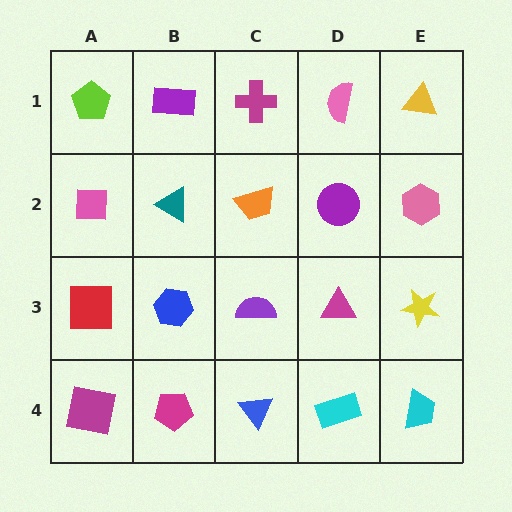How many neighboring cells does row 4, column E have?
2.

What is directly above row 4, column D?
A magenta triangle.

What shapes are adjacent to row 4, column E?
A yellow star (row 3, column E), a cyan rectangle (row 4, column D).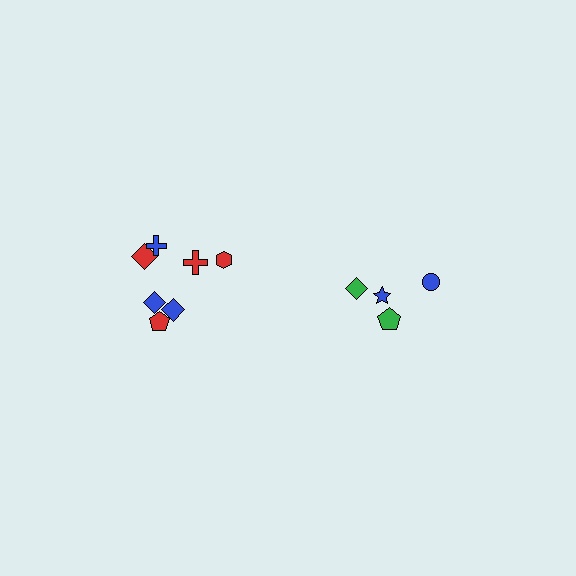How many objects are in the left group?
There are 7 objects.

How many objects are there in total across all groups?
There are 11 objects.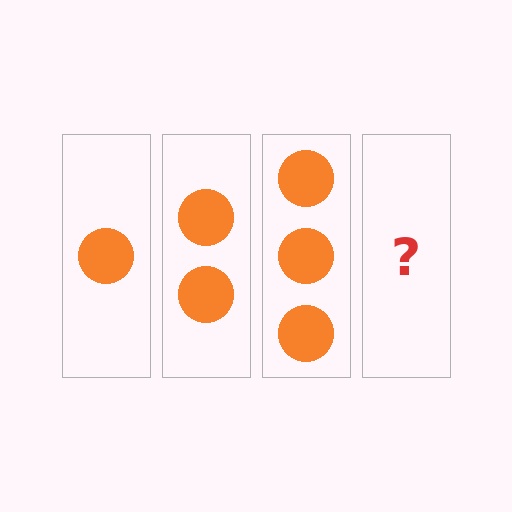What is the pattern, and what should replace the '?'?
The pattern is that each step adds one more circle. The '?' should be 4 circles.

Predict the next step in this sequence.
The next step is 4 circles.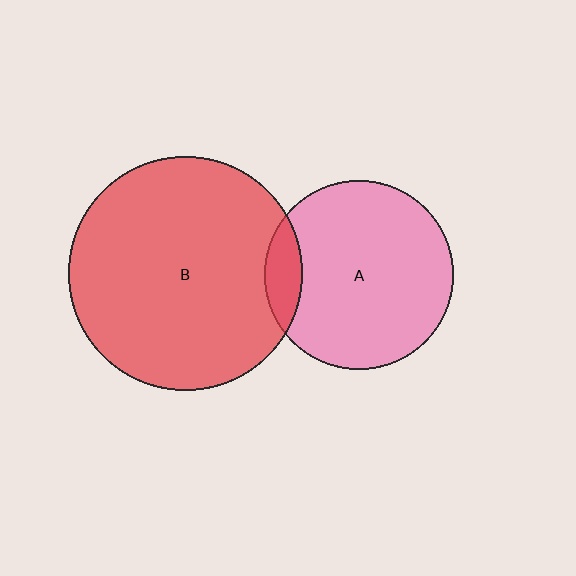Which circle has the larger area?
Circle B (red).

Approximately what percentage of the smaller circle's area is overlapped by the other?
Approximately 10%.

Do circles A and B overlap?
Yes.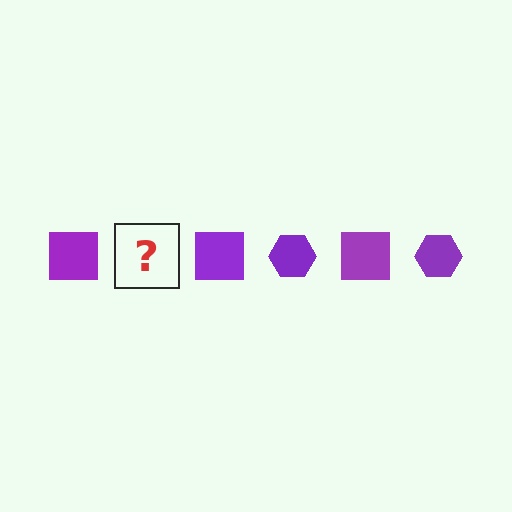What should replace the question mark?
The question mark should be replaced with a purple hexagon.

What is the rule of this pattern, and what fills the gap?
The rule is that the pattern cycles through square, hexagon shapes in purple. The gap should be filled with a purple hexagon.